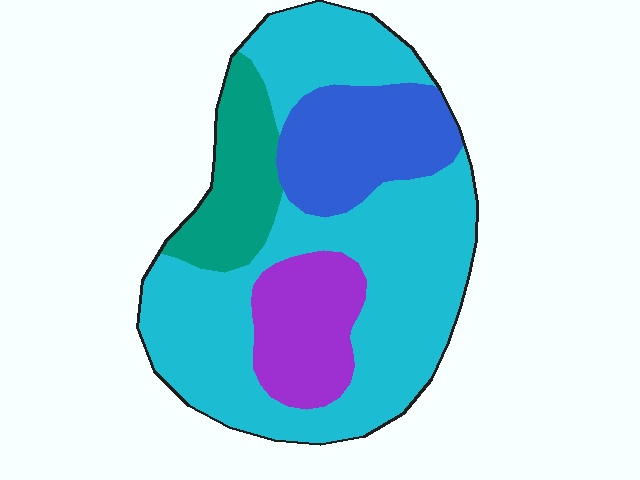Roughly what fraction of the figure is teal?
Teal covers 13% of the figure.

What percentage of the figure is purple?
Purple takes up less than a quarter of the figure.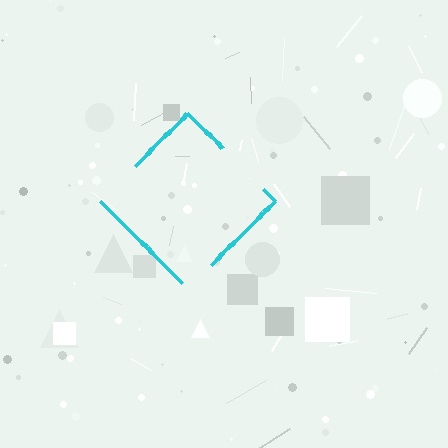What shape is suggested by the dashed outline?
The dashed outline suggests a diamond.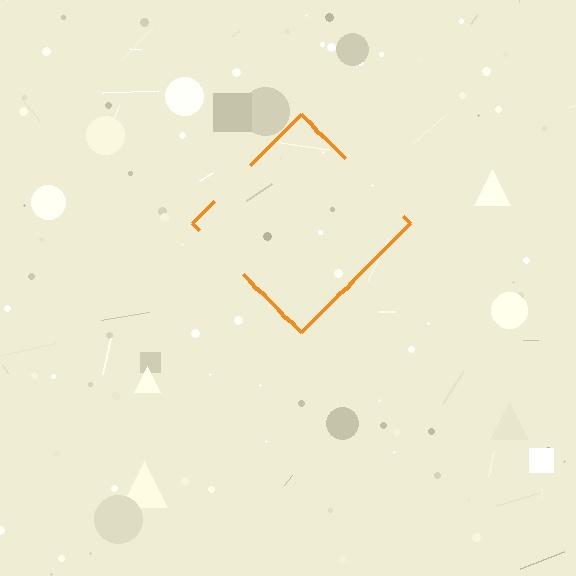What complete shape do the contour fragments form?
The contour fragments form a diamond.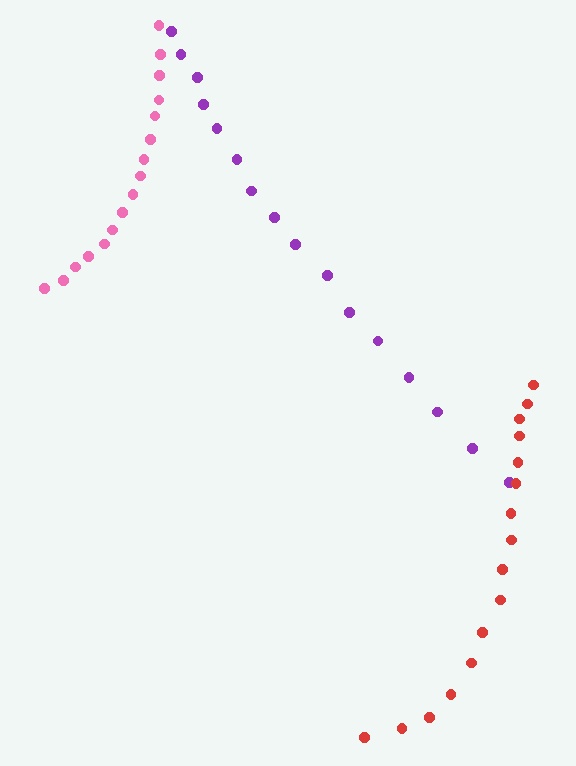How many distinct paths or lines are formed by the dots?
There are 3 distinct paths.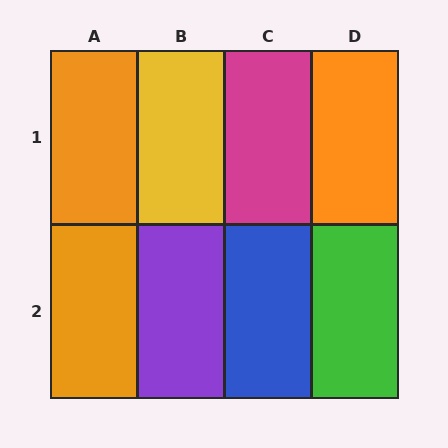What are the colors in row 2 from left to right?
Orange, purple, blue, green.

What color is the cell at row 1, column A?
Orange.